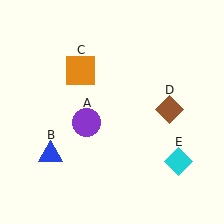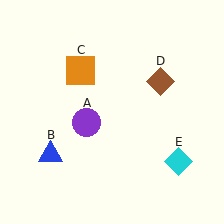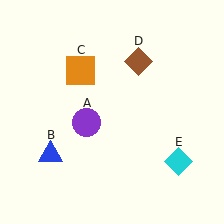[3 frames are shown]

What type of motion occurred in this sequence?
The brown diamond (object D) rotated counterclockwise around the center of the scene.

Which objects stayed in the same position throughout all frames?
Purple circle (object A) and blue triangle (object B) and orange square (object C) and cyan diamond (object E) remained stationary.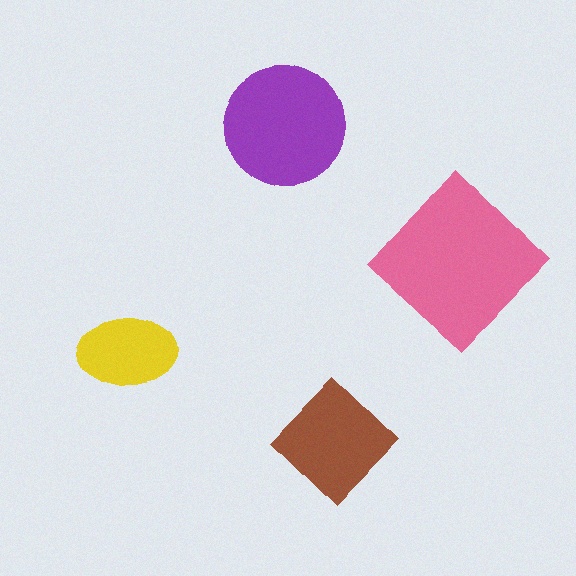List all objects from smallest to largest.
The yellow ellipse, the brown diamond, the purple circle, the pink diamond.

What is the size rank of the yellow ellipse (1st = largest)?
4th.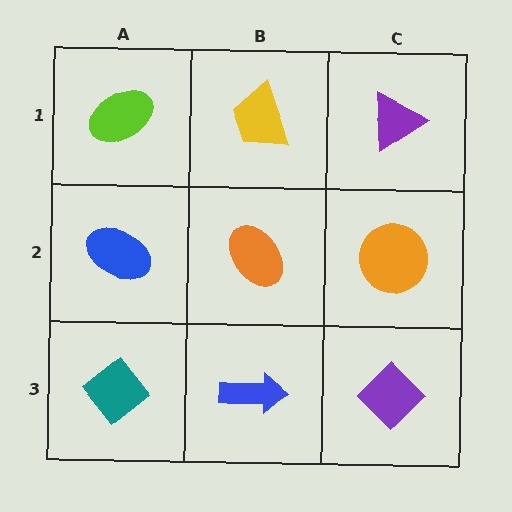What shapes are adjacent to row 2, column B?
A yellow trapezoid (row 1, column B), a blue arrow (row 3, column B), a blue ellipse (row 2, column A), an orange circle (row 2, column C).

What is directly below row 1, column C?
An orange circle.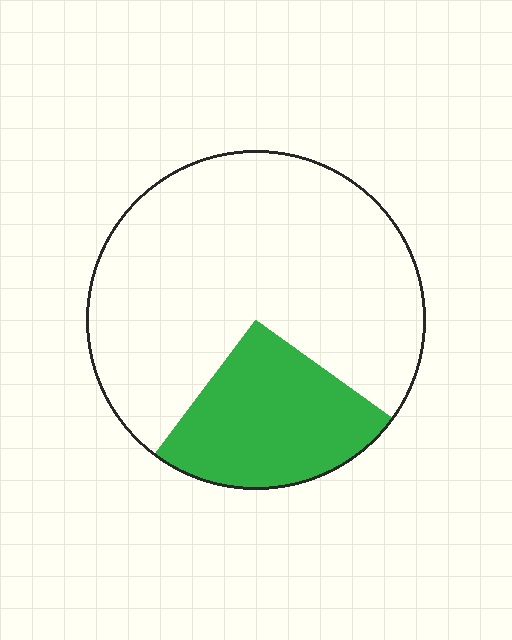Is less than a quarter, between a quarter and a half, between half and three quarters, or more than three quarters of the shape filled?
Between a quarter and a half.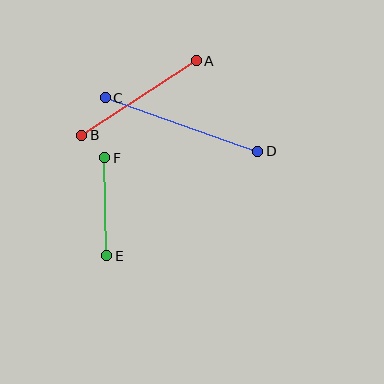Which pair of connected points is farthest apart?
Points C and D are farthest apart.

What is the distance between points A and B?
The distance is approximately 136 pixels.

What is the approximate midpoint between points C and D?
The midpoint is at approximately (182, 124) pixels.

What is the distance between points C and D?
The distance is approximately 161 pixels.